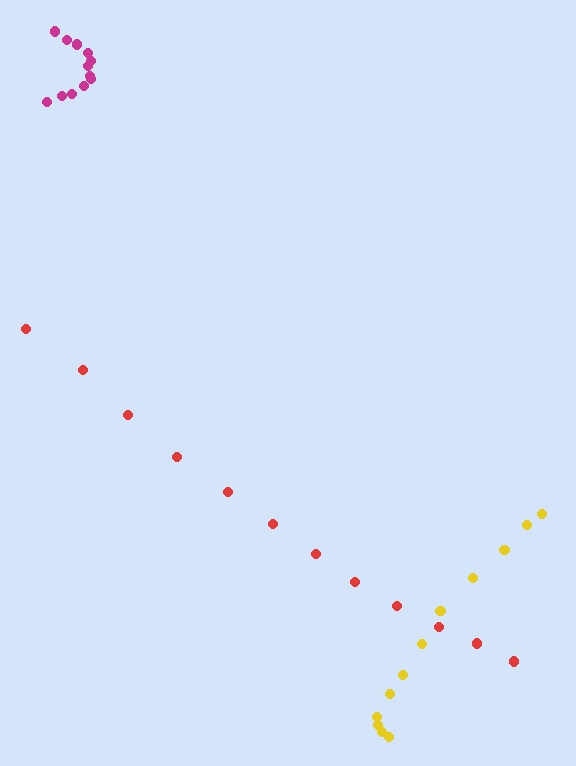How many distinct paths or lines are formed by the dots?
There are 3 distinct paths.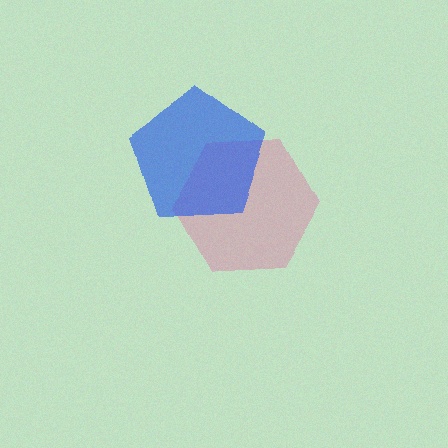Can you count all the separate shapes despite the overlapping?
Yes, there are 2 separate shapes.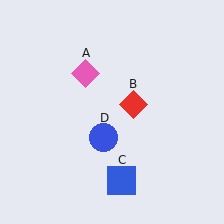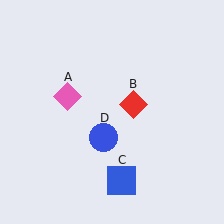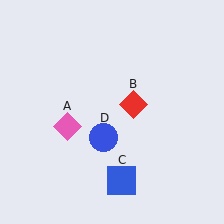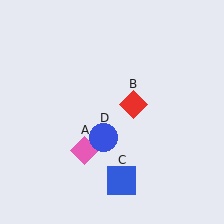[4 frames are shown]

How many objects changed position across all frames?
1 object changed position: pink diamond (object A).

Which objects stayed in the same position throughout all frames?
Red diamond (object B) and blue square (object C) and blue circle (object D) remained stationary.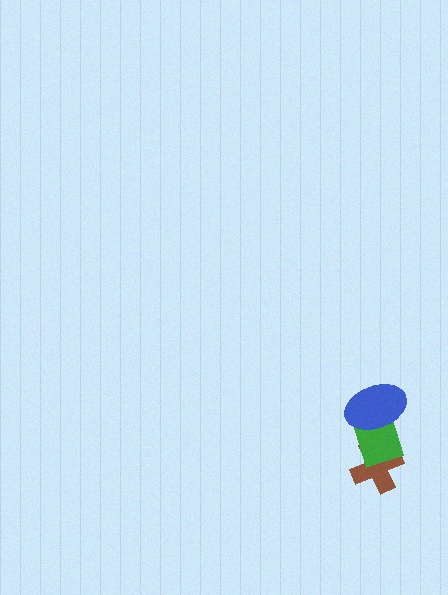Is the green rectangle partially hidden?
Yes, it is partially covered by another shape.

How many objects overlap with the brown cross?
1 object overlaps with the brown cross.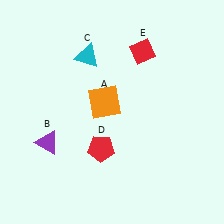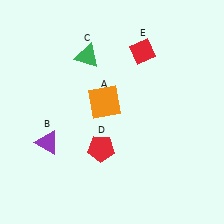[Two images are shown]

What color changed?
The triangle (C) changed from cyan in Image 1 to green in Image 2.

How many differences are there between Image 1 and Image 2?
There is 1 difference between the two images.